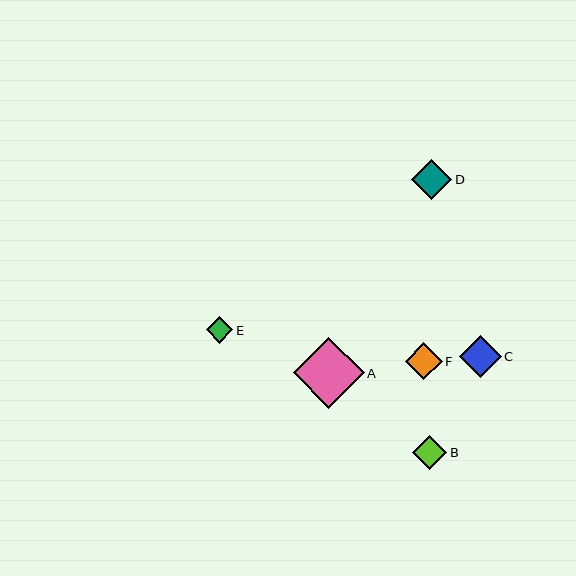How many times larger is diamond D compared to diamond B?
Diamond D is approximately 1.1 times the size of diamond B.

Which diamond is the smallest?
Diamond E is the smallest with a size of approximately 26 pixels.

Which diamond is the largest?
Diamond A is the largest with a size of approximately 71 pixels.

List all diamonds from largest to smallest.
From largest to smallest: A, C, D, F, B, E.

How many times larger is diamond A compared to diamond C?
Diamond A is approximately 1.7 times the size of diamond C.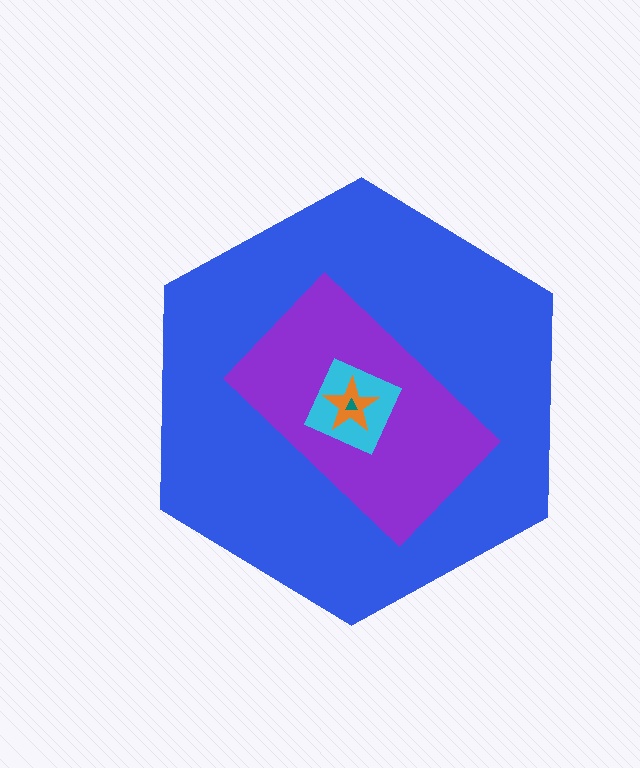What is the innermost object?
The teal triangle.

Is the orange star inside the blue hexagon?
Yes.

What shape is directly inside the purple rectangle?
The cyan square.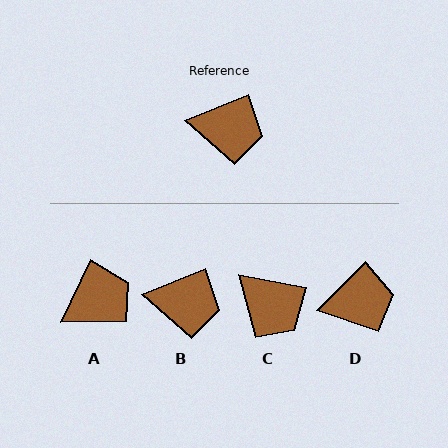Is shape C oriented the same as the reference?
No, it is off by about 34 degrees.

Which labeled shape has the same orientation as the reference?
B.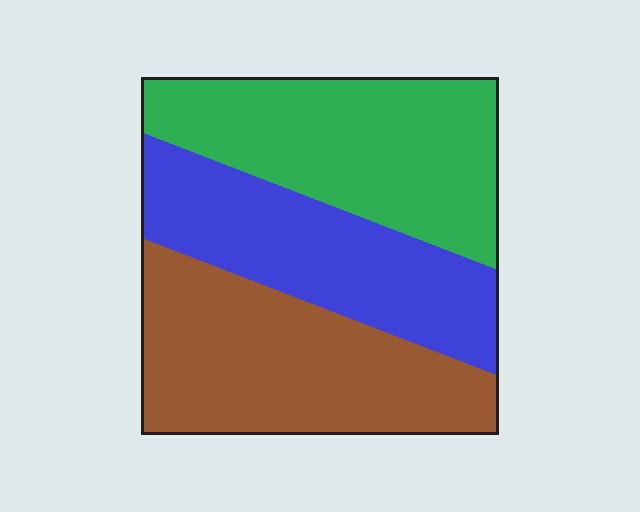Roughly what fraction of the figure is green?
Green covers 35% of the figure.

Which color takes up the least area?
Blue, at roughly 30%.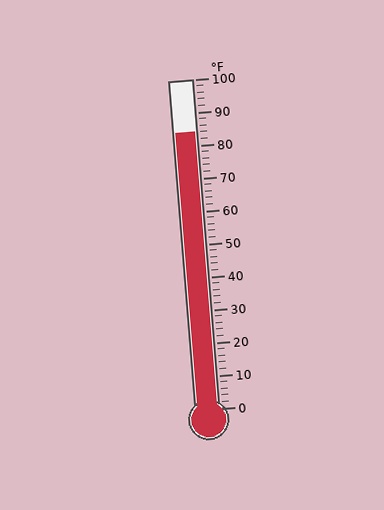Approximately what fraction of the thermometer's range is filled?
The thermometer is filled to approximately 85% of its range.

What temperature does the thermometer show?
The thermometer shows approximately 84°F.